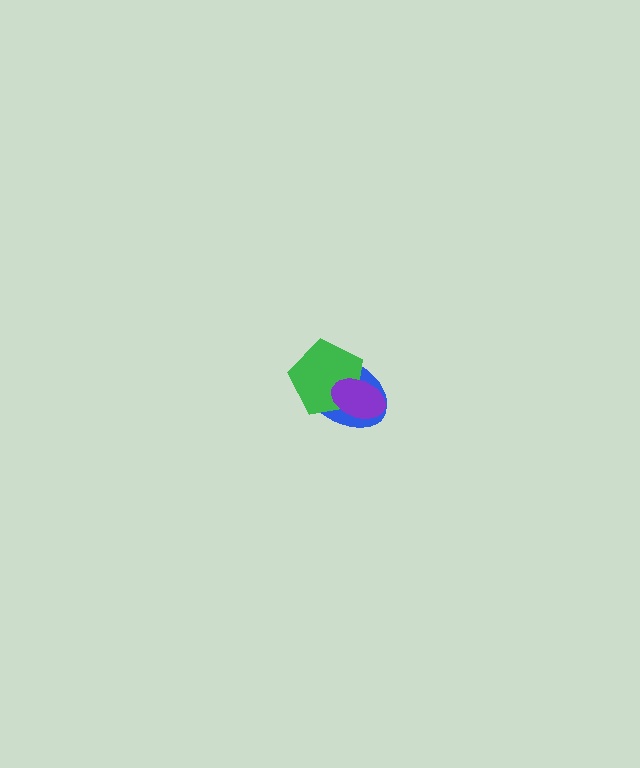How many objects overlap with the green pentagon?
2 objects overlap with the green pentagon.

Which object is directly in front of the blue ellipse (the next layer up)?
The green pentagon is directly in front of the blue ellipse.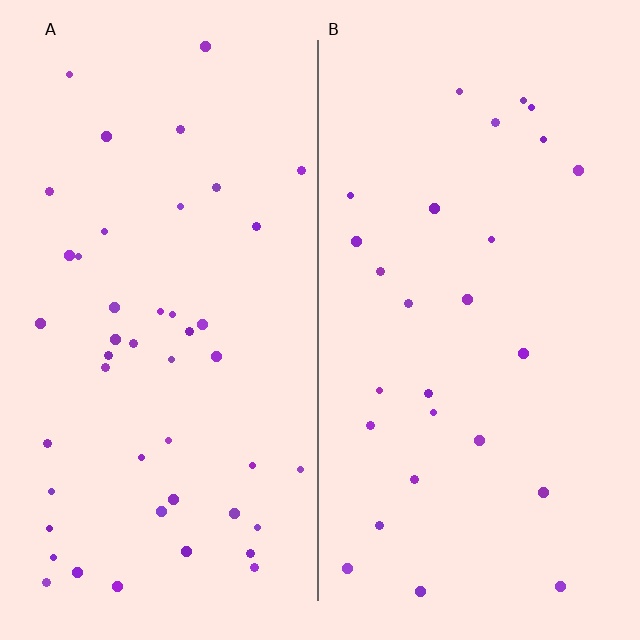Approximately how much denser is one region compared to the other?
Approximately 1.7× — region A over region B.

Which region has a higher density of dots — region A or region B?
A (the left).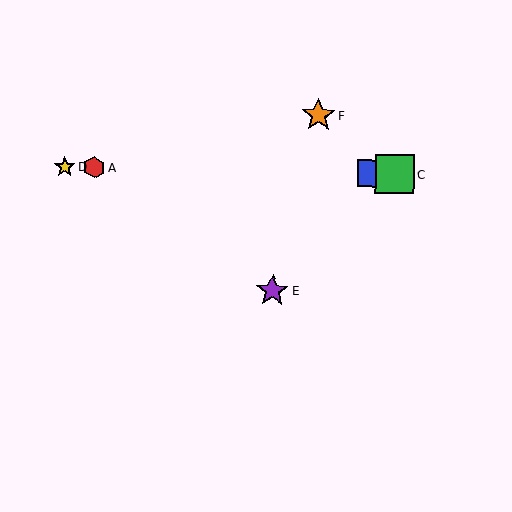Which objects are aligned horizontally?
Objects A, B, C, D are aligned horizontally.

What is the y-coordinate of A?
Object A is at y≈167.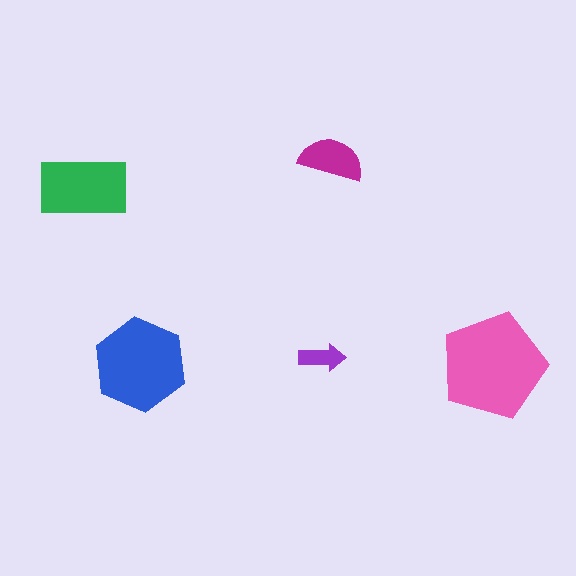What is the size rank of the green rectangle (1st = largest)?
3rd.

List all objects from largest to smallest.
The pink pentagon, the blue hexagon, the green rectangle, the magenta semicircle, the purple arrow.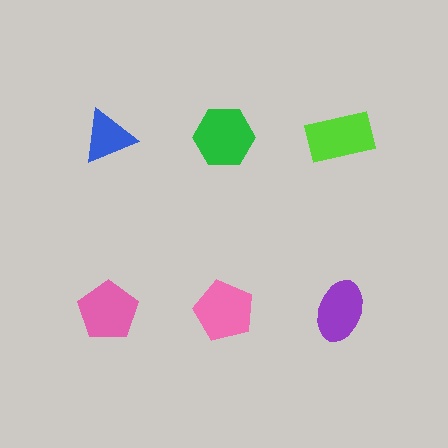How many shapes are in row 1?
3 shapes.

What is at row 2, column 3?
A purple ellipse.